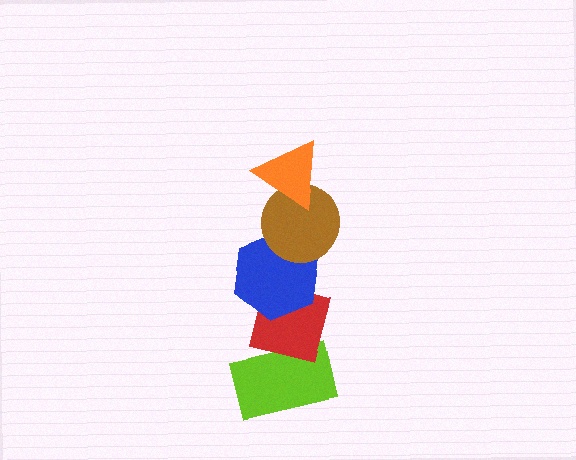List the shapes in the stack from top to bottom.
From top to bottom: the orange triangle, the brown circle, the blue hexagon, the red square, the lime rectangle.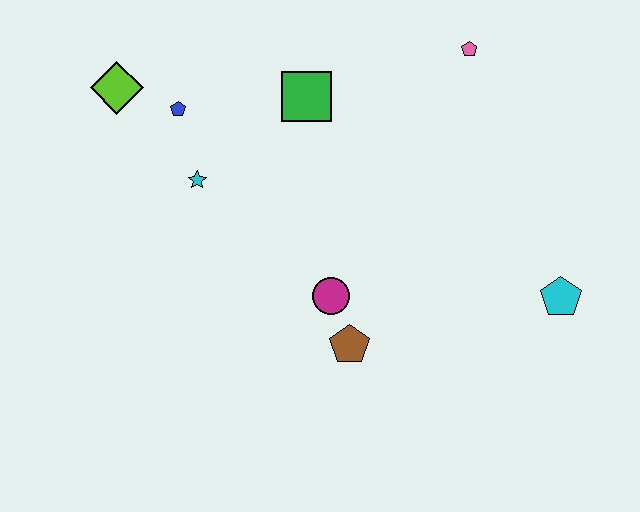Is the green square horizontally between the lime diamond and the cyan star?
No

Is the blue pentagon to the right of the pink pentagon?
No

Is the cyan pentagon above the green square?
No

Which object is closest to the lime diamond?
The blue pentagon is closest to the lime diamond.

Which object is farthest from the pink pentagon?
The lime diamond is farthest from the pink pentagon.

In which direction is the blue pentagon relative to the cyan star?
The blue pentagon is above the cyan star.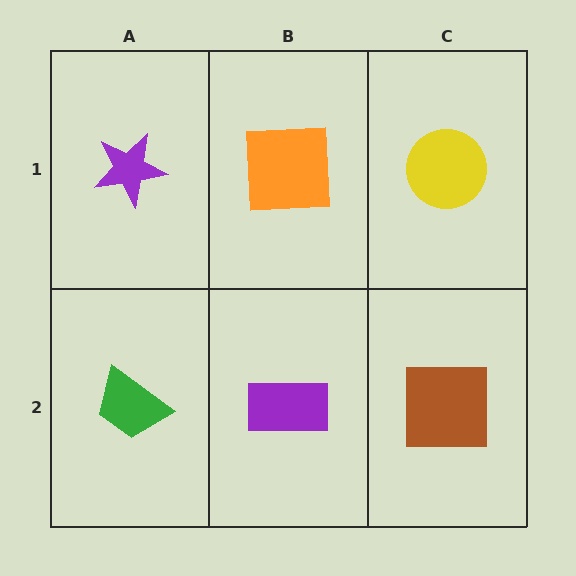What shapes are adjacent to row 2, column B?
An orange square (row 1, column B), a green trapezoid (row 2, column A), a brown square (row 2, column C).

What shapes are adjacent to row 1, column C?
A brown square (row 2, column C), an orange square (row 1, column B).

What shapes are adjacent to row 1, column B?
A purple rectangle (row 2, column B), a purple star (row 1, column A), a yellow circle (row 1, column C).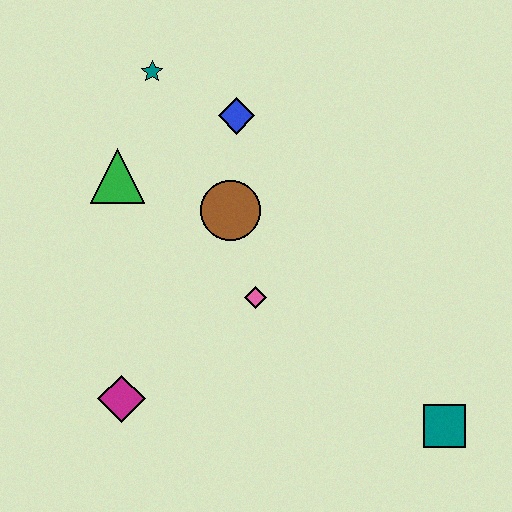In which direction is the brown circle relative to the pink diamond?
The brown circle is above the pink diamond.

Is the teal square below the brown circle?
Yes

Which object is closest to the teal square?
The pink diamond is closest to the teal square.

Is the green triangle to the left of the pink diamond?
Yes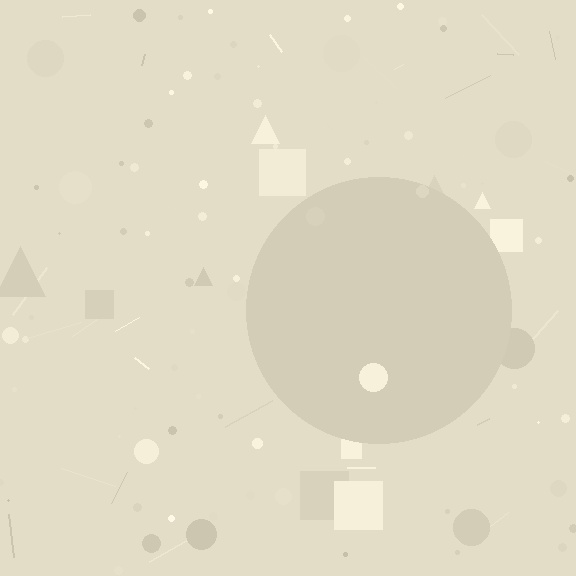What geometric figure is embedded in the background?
A circle is embedded in the background.